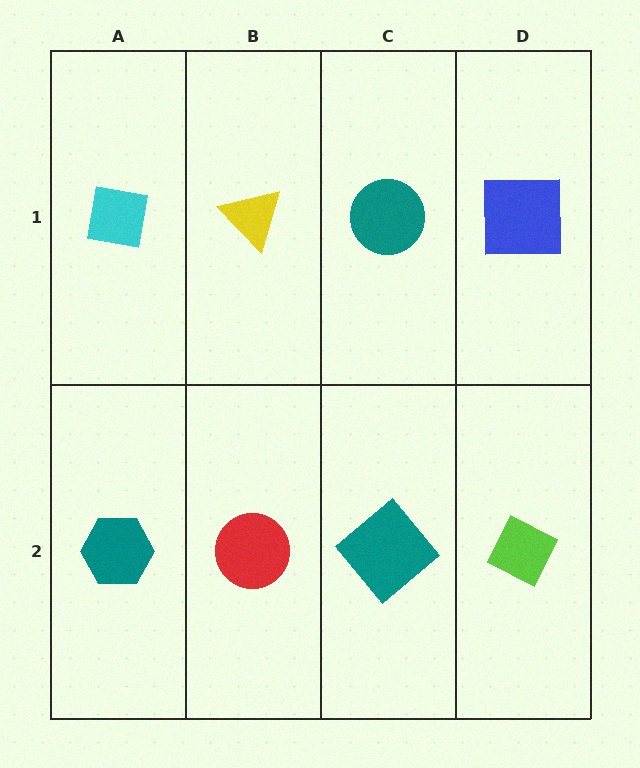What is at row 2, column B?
A red circle.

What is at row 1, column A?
A cyan square.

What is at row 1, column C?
A teal circle.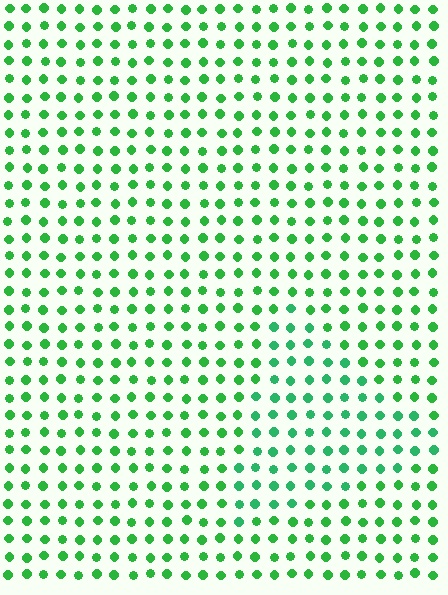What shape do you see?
I see a triangle.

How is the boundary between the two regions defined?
The boundary is defined purely by a slight shift in hue (about 19 degrees). Spacing, size, and orientation are identical on both sides.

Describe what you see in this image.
The image is filled with small green elements in a uniform arrangement. A triangle-shaped region is visible where the elements are tinted to a slightly different hue, forming a subtle color boundary.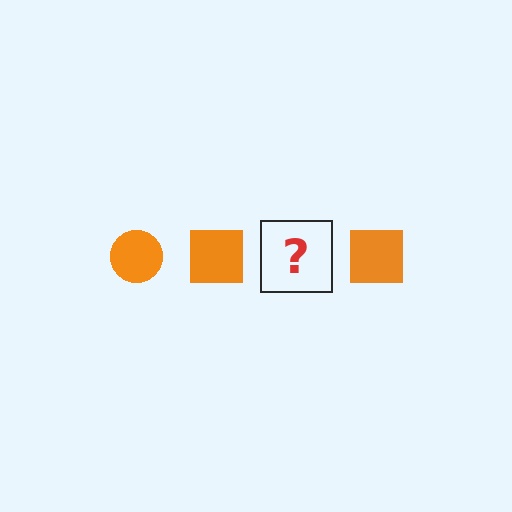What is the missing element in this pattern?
The missing element is an orange circle.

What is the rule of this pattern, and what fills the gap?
The rule is that the pattern cycles through circle, square shapes in orange. The gap should be filled with an orange circle.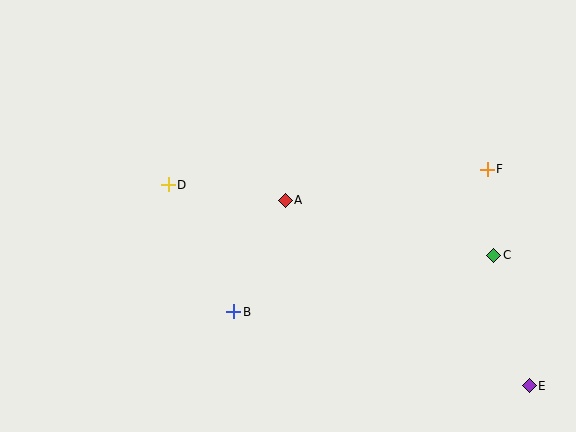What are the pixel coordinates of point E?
Point E is at (529, 386).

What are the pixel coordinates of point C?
Point C is at (494, 255).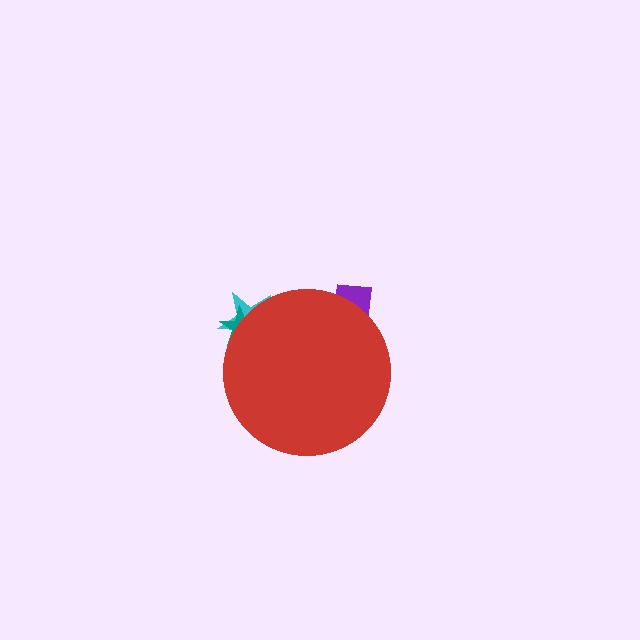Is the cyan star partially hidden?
Yes, the cyan star is partially hidden behind the red circle.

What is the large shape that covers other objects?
A red circle.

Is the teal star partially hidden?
Yes, the teal star is partially hidden behind the red circle.